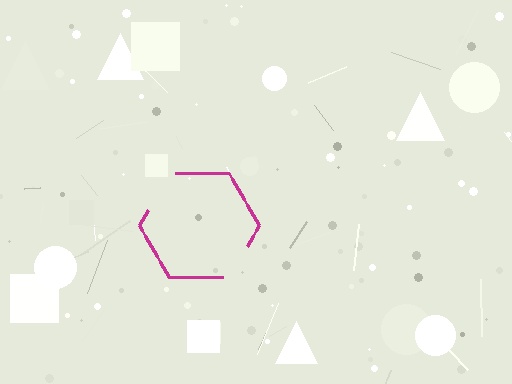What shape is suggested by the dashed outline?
The dashed outline suggests a hexagon.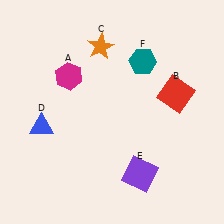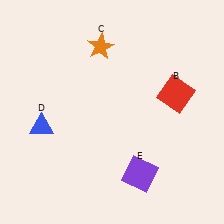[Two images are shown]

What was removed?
The teal hexagon (F), the magenta hexagon (A) were removed in Image 2.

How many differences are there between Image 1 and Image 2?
There are 2 differences between the two images.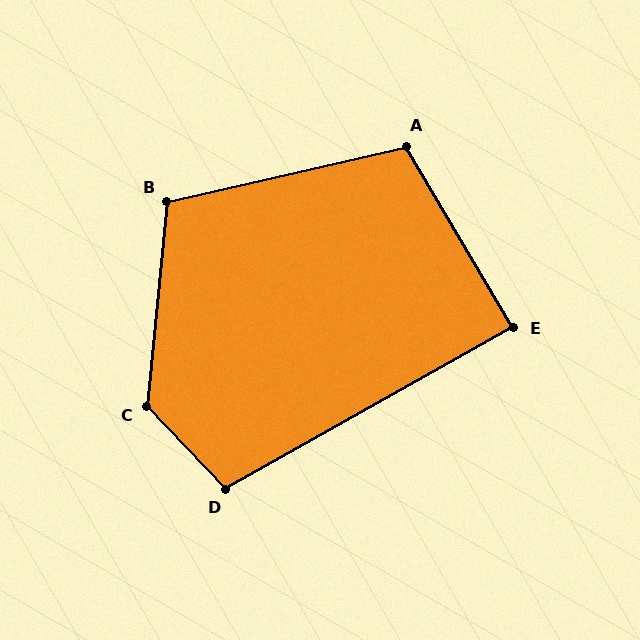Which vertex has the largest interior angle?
C, at approximately 131 degrees.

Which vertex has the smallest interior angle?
E, at approximately 89 degrees.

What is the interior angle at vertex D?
Approximately 104 degrees (obtuse).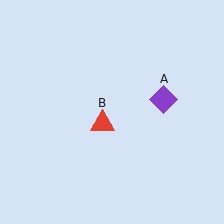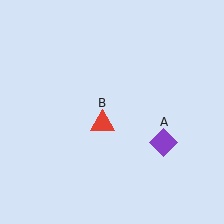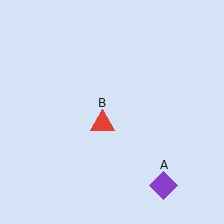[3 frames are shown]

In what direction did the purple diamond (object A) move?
The purple diamond (object A) moved down.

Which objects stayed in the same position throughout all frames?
Red triangle (object B) remained stationary.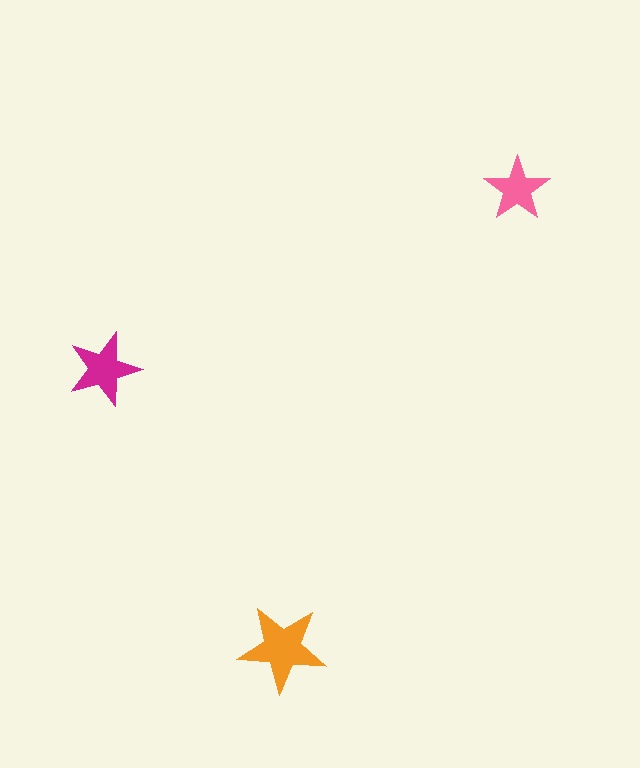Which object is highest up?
The pink star is topmost.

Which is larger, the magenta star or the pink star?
The magenta one.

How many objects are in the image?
There are 3 objects in the image.